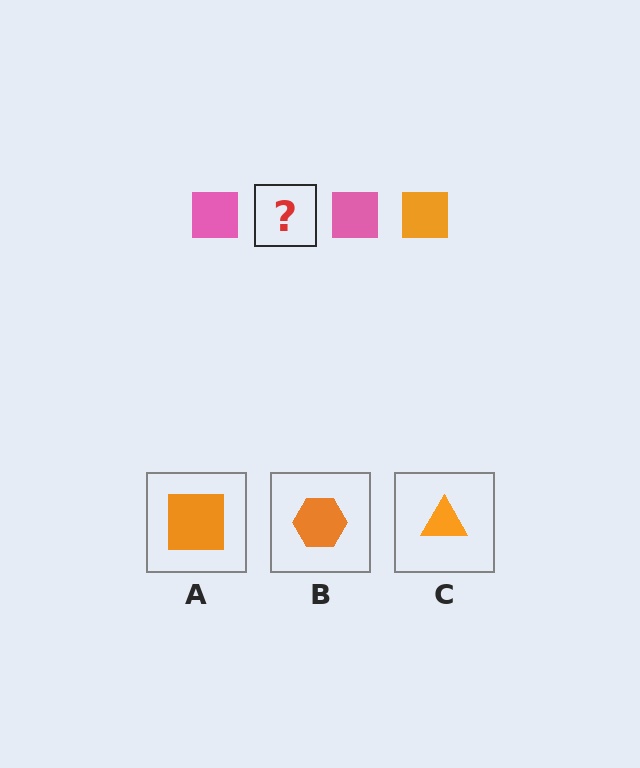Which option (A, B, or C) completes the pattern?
A.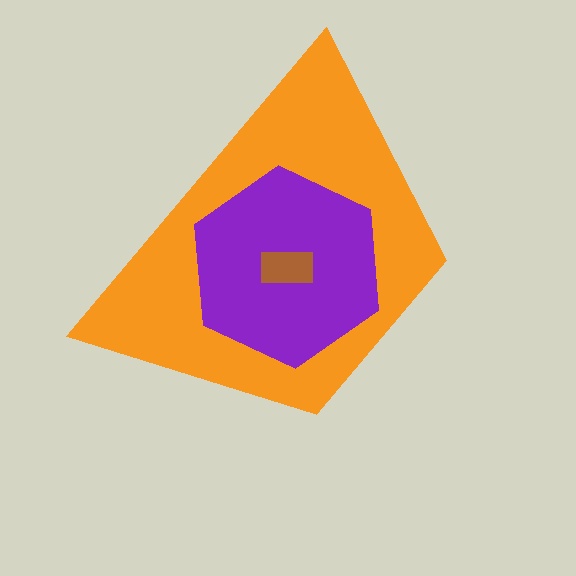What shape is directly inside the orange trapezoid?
The purple hexagon.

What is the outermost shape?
The orange trapezoid.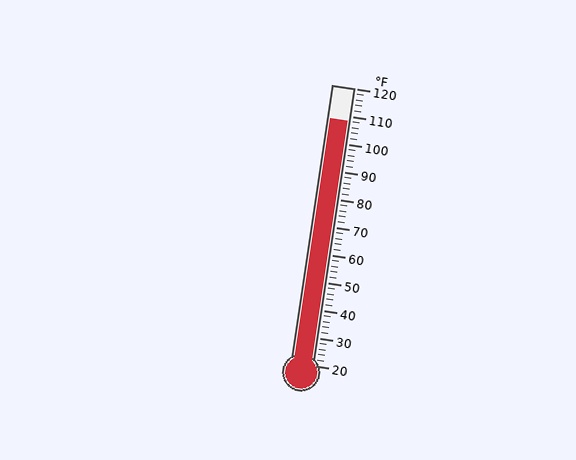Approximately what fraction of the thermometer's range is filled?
The thermometer is filled to approximately 90% of its range.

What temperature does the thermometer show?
The thermometer shows approximately 108°F.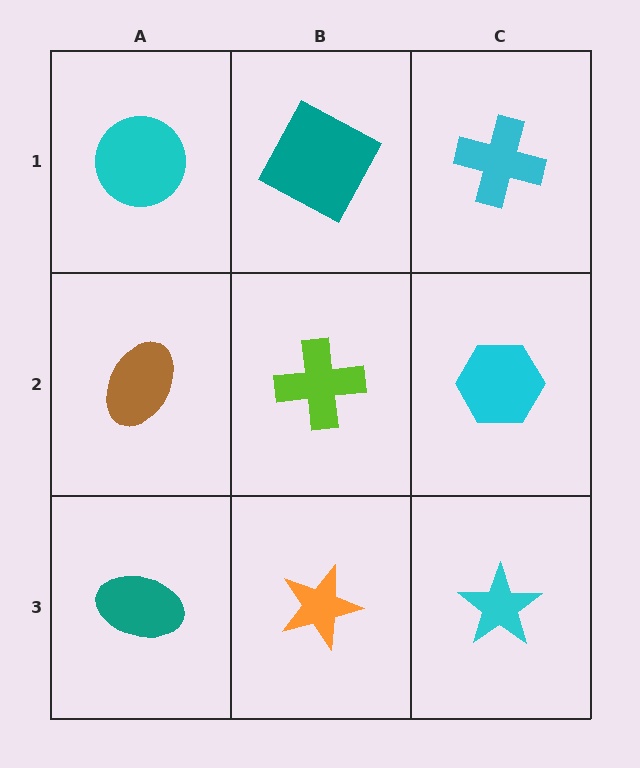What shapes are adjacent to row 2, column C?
A cyan cross (row 1, column C), a cyan star (row 3, column C), a lime cross (row 2, column B).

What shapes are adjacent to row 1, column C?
A cyan hexagon (row 2, column C), a teal square (row 1, column B).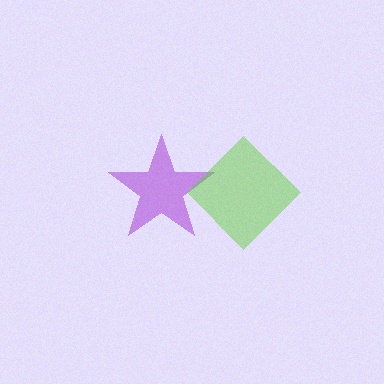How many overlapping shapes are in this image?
There are 2 overlapping shapes in the image.